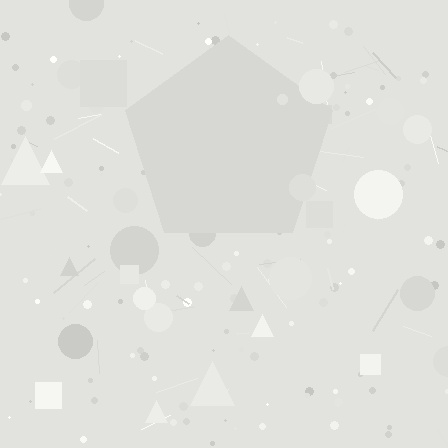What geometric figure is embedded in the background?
A pentagon is embedded in the background.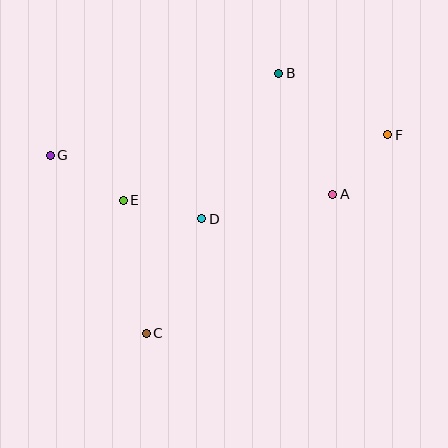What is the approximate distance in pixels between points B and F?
The distance between B and F is approximately 125 pixels.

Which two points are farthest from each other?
Points F and G are farthest from each other.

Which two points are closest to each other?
Points D and E are closest to each other.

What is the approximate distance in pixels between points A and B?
The distance between A and B is approximately 133 pixels.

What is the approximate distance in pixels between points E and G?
The distance between E and G is approximately 85 pixels.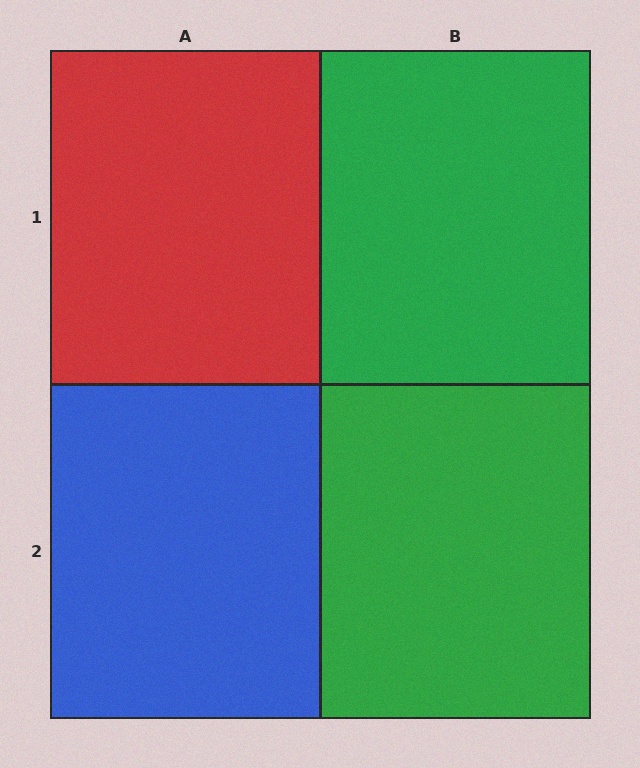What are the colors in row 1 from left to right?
Red, green.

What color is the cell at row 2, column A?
Blue.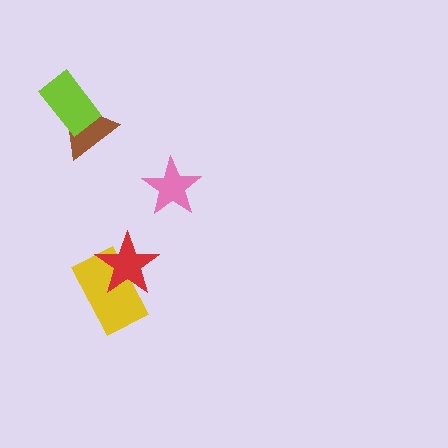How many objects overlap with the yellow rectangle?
1 object overlaps with the yellow rectangle.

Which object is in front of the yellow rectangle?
The red star is in front of the yellow rectangle.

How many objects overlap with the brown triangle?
1 object overlaps with the brown triangle.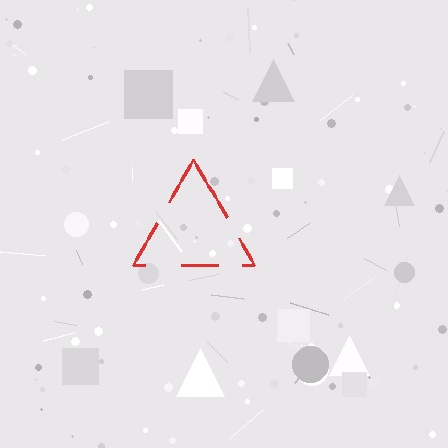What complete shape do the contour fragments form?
The contour fragments form a triangle.